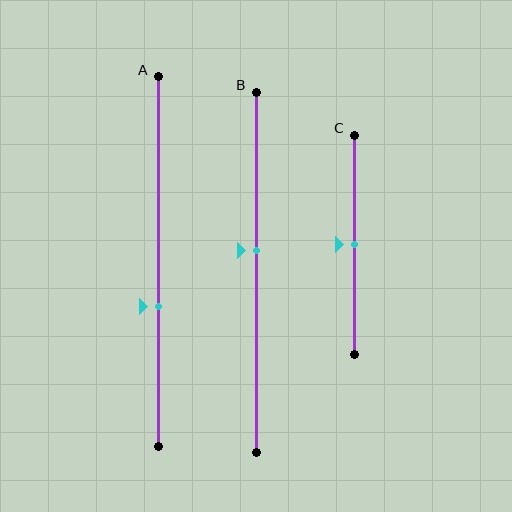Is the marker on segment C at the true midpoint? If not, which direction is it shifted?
Yes, the marker on segment C is at the true midpoint.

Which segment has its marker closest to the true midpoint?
Segment C has its marker closest to the true midpoint.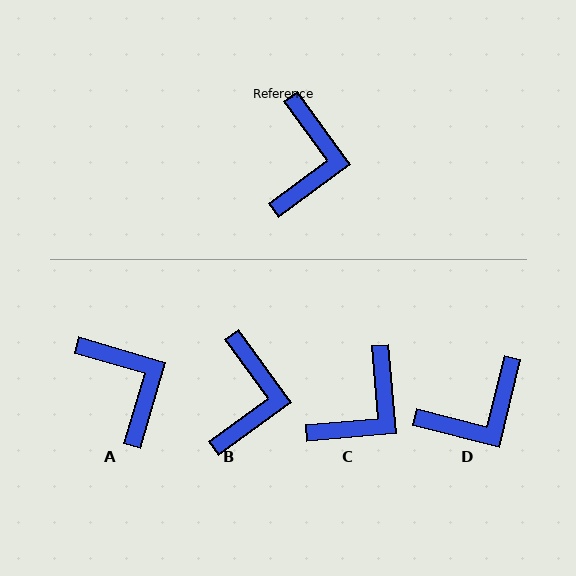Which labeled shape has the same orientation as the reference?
B.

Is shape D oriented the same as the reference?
No, it is off by about 50 degrees.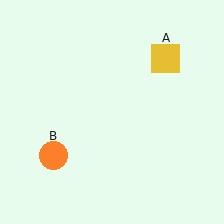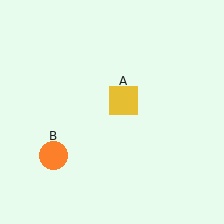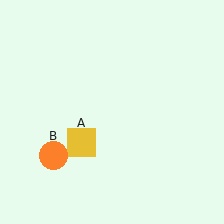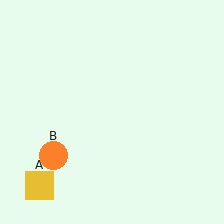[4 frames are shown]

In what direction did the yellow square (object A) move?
The yellow square (object A) moved down and to the left.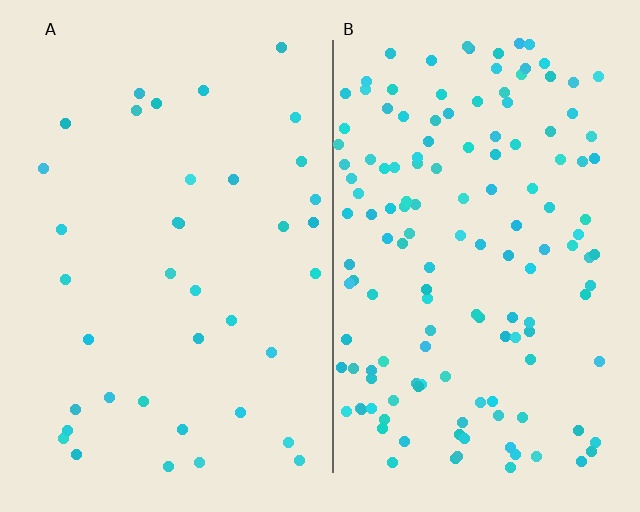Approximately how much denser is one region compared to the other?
Approximately 3.8× — region B over region A.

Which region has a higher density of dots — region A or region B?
B (the right).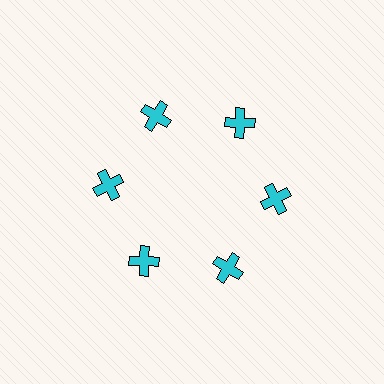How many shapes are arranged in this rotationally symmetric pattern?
There are 6 shapes, arranged in 6 groups of 1.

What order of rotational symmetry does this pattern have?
This pattern has 6-fold rotational symmetry.